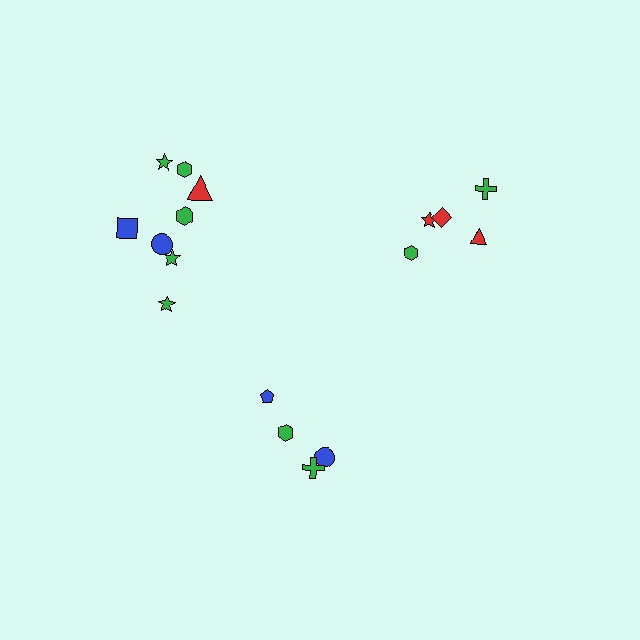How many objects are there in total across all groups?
There are 17 objects.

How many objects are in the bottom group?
There are 4 objects.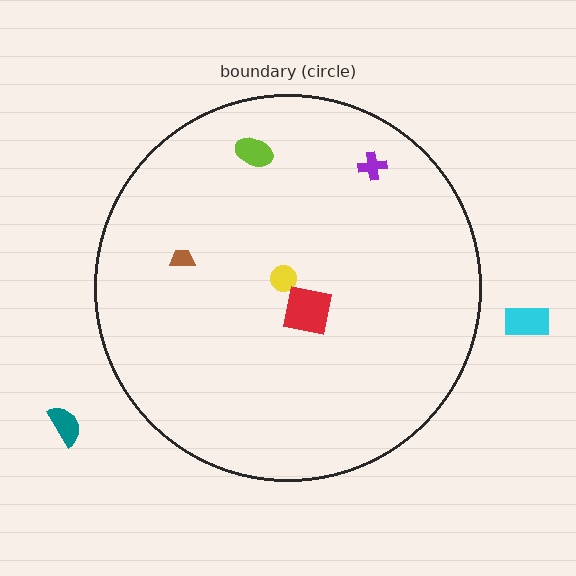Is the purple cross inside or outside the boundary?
Inside.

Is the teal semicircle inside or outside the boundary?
Outside.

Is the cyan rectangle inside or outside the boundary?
Outside.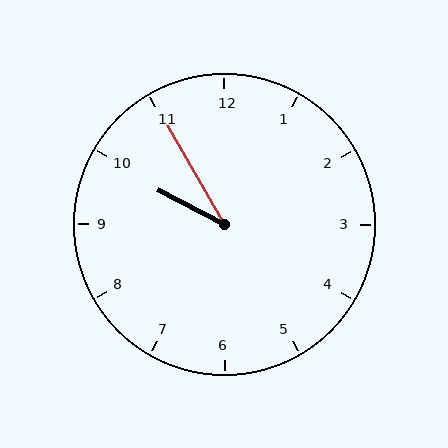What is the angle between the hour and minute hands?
Approximately 32 degrees.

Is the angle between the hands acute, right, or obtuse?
It is acute.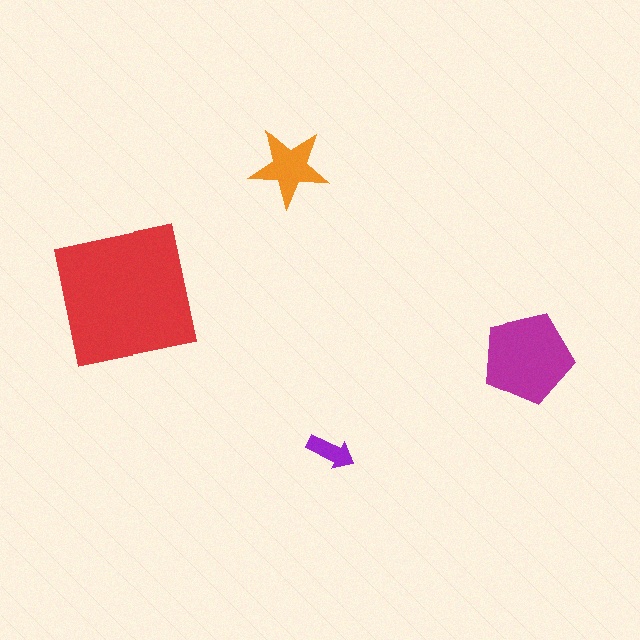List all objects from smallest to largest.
The purple arrow, the orange star, the magenta pentagon, the red square.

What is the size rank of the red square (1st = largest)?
1st.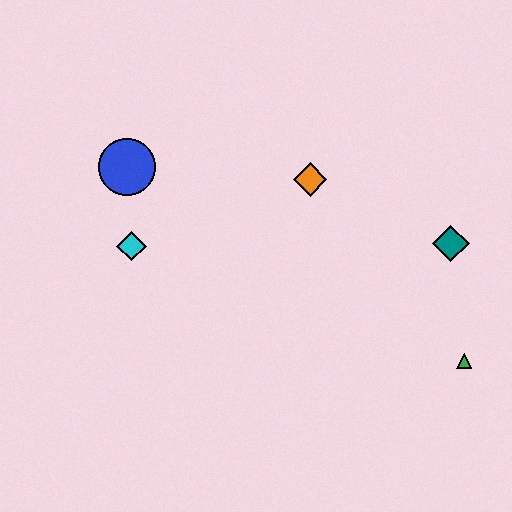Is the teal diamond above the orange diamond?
No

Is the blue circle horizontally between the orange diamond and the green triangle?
No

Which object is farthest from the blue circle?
The green triangle is farthest from the blue circle.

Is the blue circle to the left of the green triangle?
Yes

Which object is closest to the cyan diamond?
The blue circle is closest to the cyan diamond.